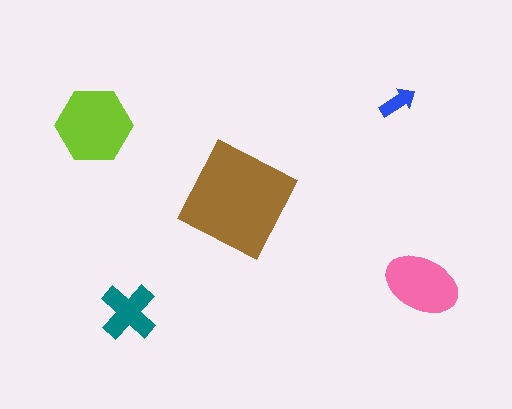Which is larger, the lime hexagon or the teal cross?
The lime hexagon.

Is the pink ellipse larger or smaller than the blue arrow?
Larger.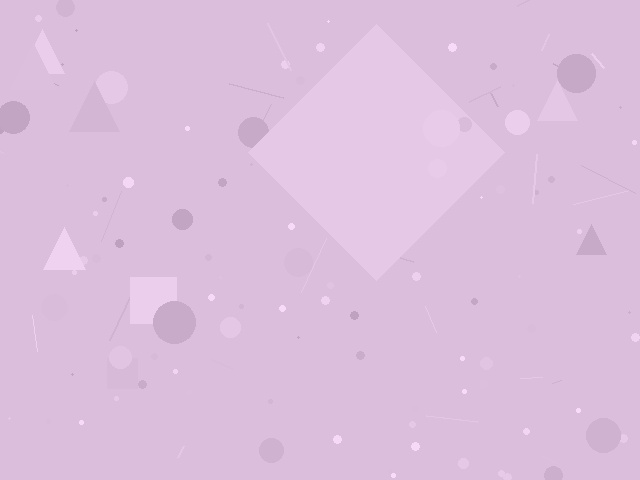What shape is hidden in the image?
A diamond is hidden in the image.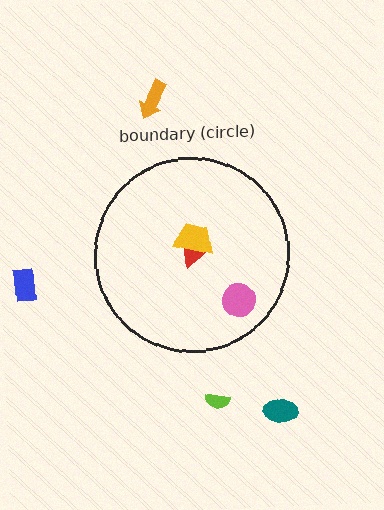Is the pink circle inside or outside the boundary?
Inside.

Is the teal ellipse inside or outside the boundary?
Outside.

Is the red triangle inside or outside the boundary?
Inside.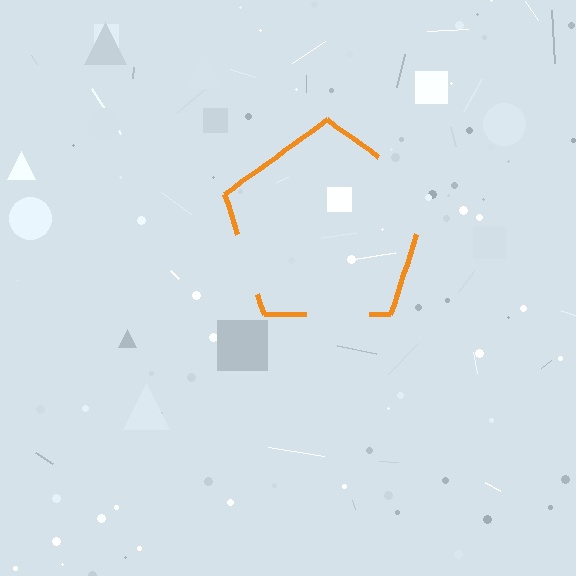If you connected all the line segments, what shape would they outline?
They would outline a pentagon.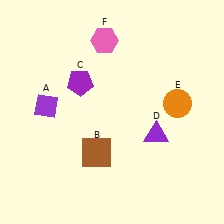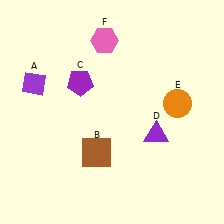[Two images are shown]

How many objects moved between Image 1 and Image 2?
1 object moved between the two images.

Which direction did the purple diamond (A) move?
The purple diamond (A) moved up.